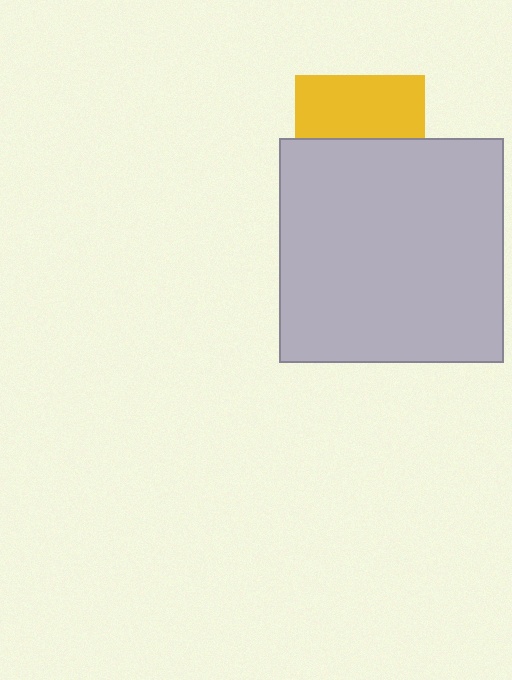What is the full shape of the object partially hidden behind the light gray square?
The partially hidden object is a yellow square.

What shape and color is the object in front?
The object in front is a light gray square.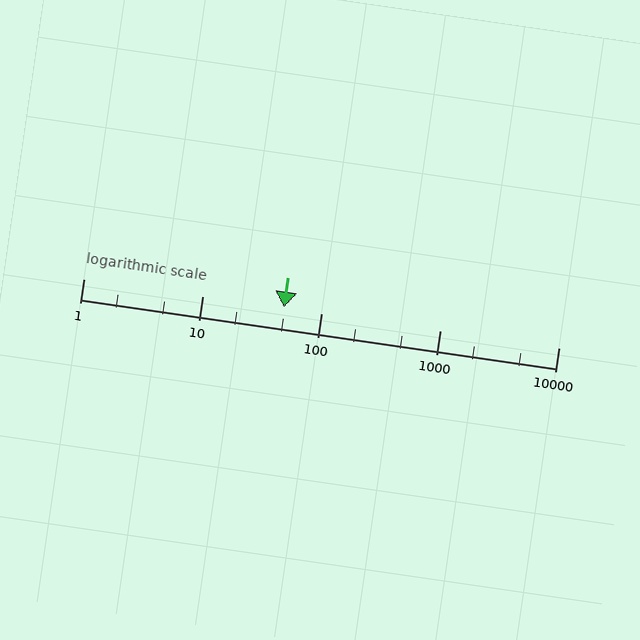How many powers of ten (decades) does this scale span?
The scale spans 4 decades, from 1 to 10000.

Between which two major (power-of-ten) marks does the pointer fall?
The pointer is between 10 and 100.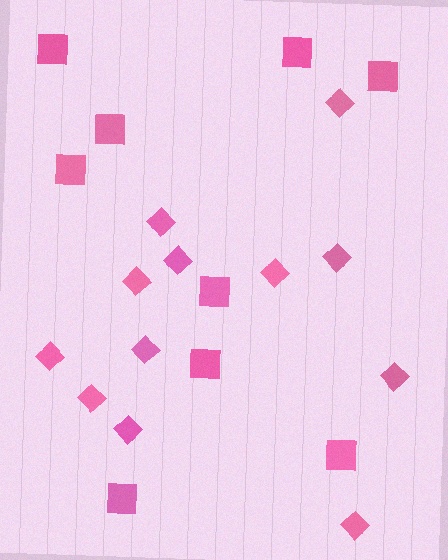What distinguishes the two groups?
There are 2 groups: one group of diamonds (12) and one group of squares (9).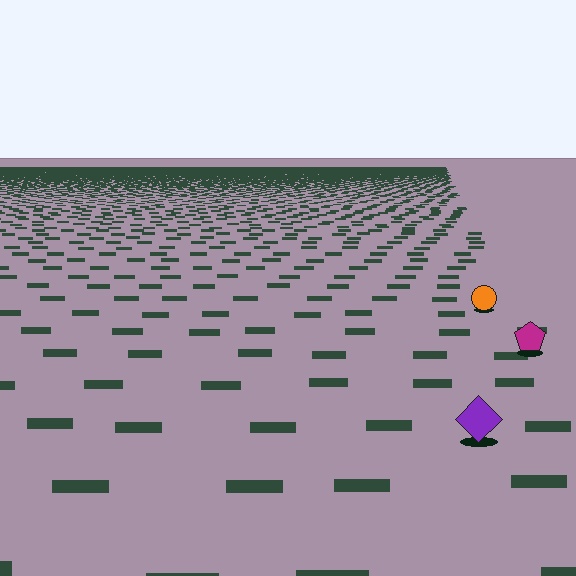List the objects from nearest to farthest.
From nearest to farthest: the purple diamond, the magenta pentagon, the orange circle.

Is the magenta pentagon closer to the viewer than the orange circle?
Yes. The magenta pentagon is closer — you can tell from the texture gradient: the ground texture is coarser near it.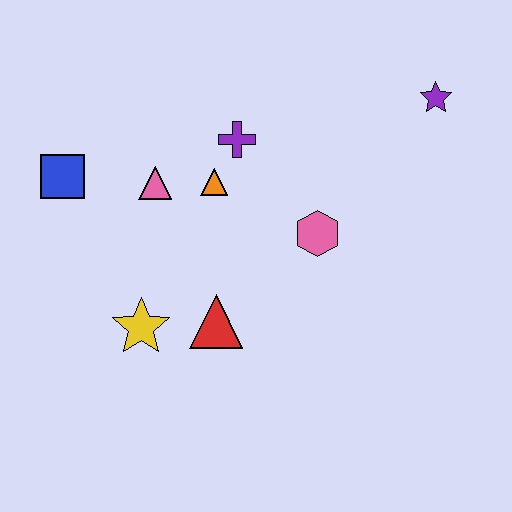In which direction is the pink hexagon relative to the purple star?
The pink hexagon is below the purple star.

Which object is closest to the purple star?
The pink hexagon is closest to the purple star.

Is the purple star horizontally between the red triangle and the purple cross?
No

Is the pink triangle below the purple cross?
Yes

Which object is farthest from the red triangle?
The purple star is farthest from the red triangle.